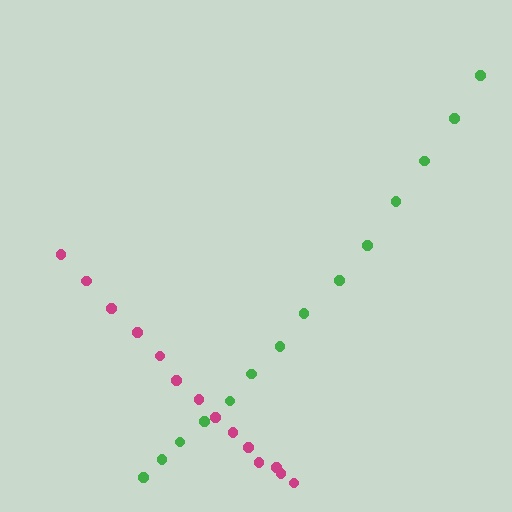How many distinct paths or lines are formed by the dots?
There are 2 distinct paths.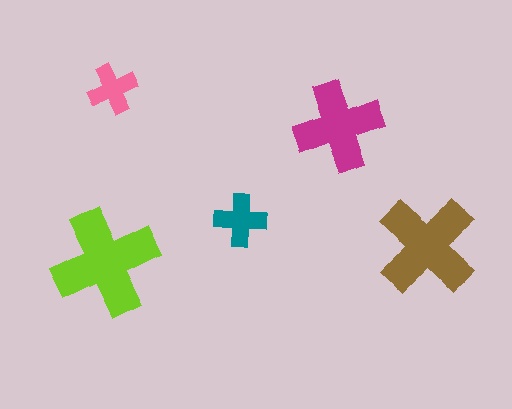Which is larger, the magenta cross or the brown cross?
The brown one.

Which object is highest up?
The pink cross is topmost.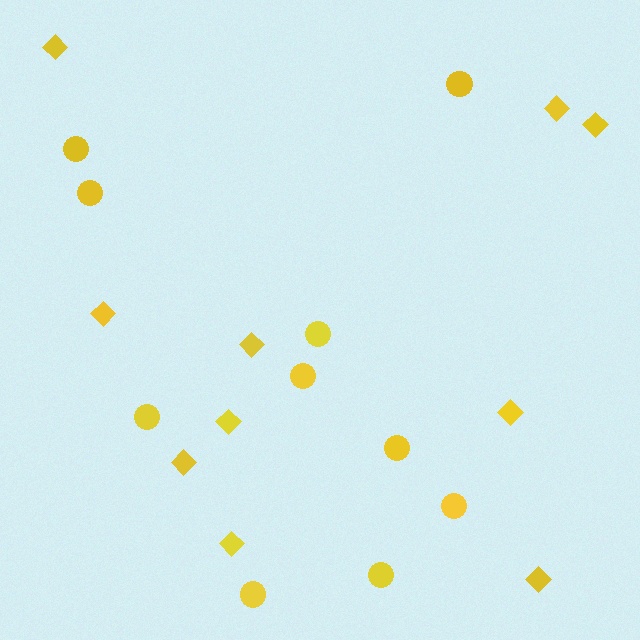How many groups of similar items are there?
There are 2 groups: one group of diamonds (10) and one group of circles (10).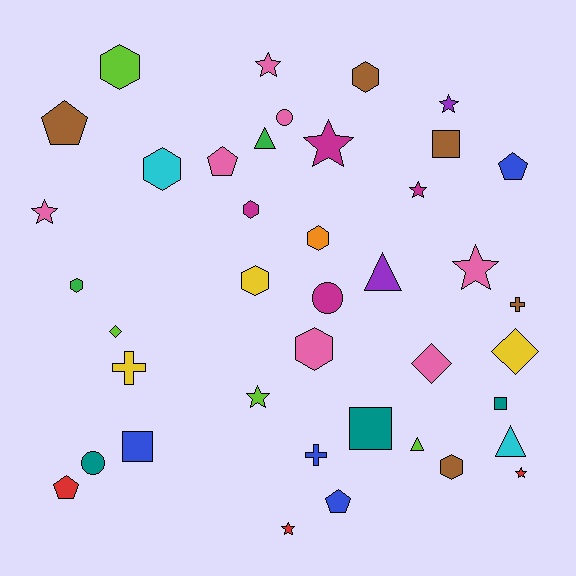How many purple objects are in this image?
There are 2 purple objects.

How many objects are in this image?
There are 40 objects.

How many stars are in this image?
There are 9 stars.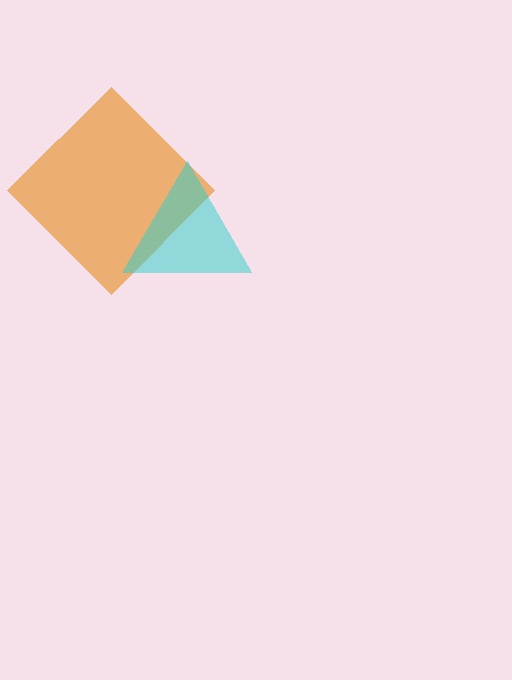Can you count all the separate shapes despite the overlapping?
Yes, there are 2 separate shapes.